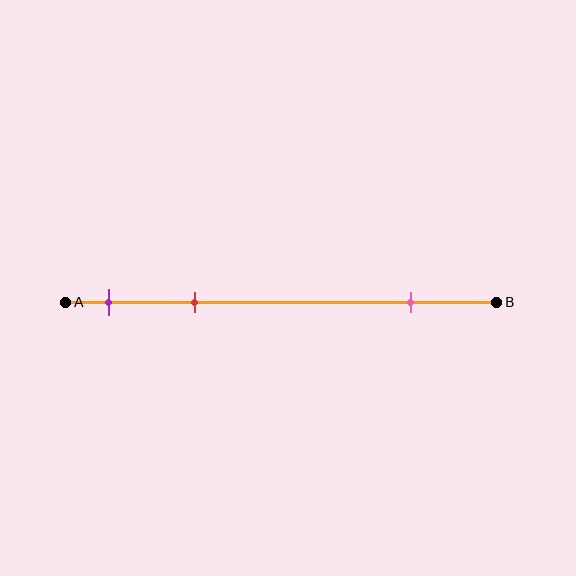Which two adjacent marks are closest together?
The purple and red marks are the closest adjacent pair.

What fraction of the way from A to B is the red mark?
The red mark is approximately 30% (0.3) of the way from A to B.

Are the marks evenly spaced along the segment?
No, the marks are not evenly spaced.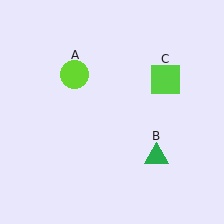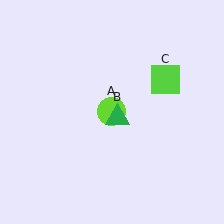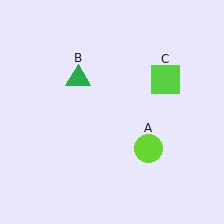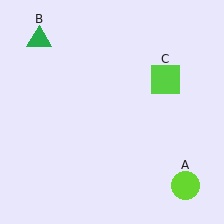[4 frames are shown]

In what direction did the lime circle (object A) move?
The lime circle (object A) moved down and to the right.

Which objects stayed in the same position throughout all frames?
Lime square (object C) remained stationary.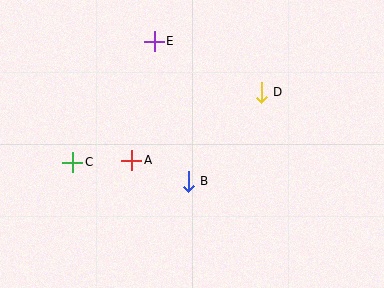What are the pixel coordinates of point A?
Point A is at (132, 160).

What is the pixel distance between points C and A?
The distance between C and A is 59 pixels.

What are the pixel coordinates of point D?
Point D is at (261, 92).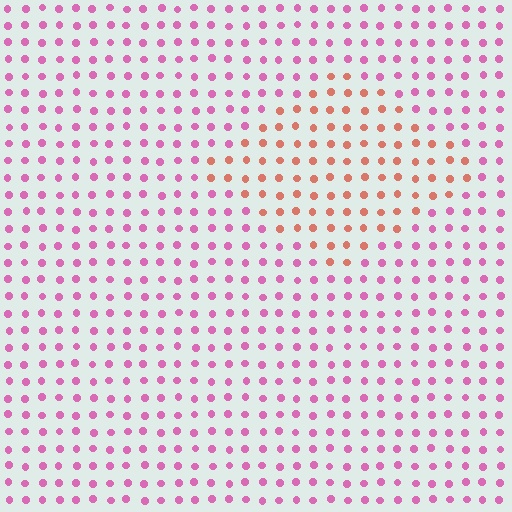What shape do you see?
I see a diamond.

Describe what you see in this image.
The image is filled with small pink elements in a uniform arrangement. A diamond-shaped region is visible where the elements are tinted to a slightly different hue, forming a subtle color boundary.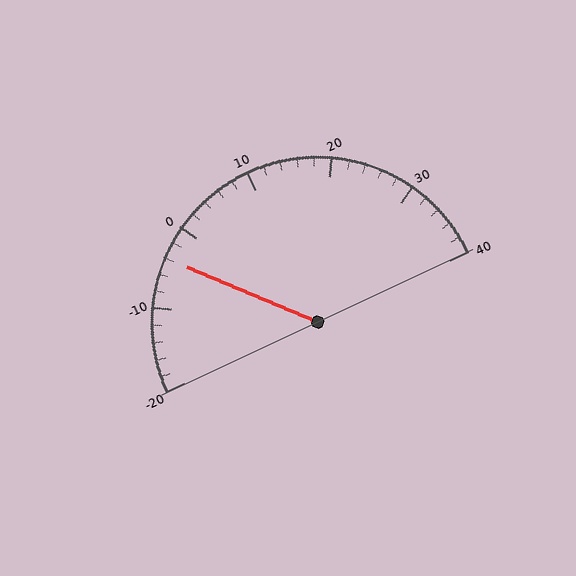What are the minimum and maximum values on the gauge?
The gauge ranges from -20 to 40.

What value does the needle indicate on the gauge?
The needle indicates approximately -4.